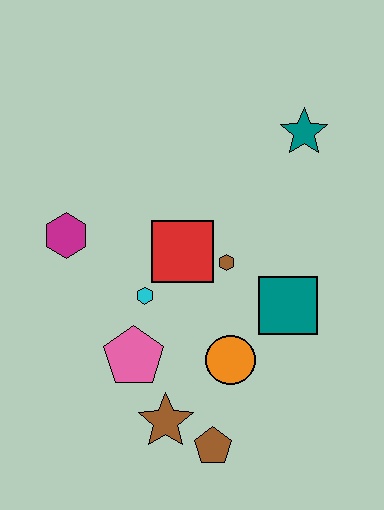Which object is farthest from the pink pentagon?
The teal star is farthest from the pink pentagon.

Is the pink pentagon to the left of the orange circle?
Yes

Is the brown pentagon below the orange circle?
Yes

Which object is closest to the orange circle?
The teal square is closest to the orange circle.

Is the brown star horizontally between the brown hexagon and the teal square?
No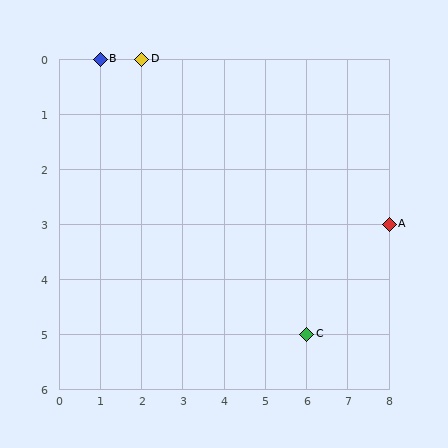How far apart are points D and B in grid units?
Points D and B are 1 column apart.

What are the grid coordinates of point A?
Point A is at grid coordinates (8, 3).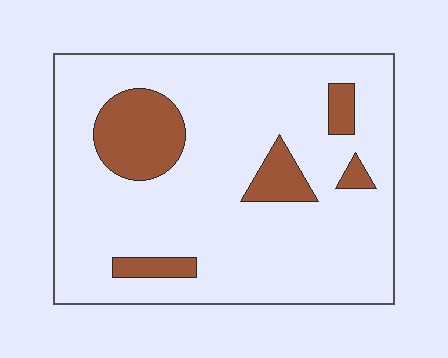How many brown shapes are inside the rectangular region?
5.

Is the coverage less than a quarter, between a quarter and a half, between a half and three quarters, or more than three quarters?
Less than a quarter.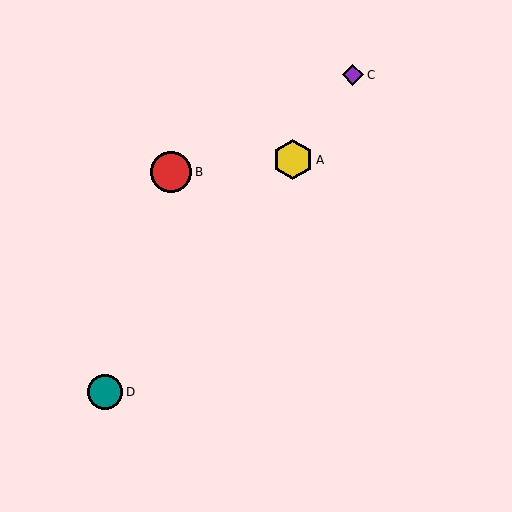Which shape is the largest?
The red circle (labeled B) is the largest.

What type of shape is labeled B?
Shape B is a red circle.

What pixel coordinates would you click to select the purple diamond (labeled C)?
Click at (353, 75) to select the purple diamond C.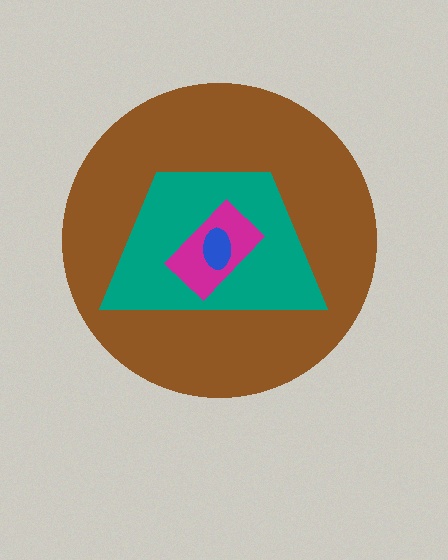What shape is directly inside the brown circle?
The teal trapezoid.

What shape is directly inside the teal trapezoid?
The magenta rectangle.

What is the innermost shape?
The blue ellipse.